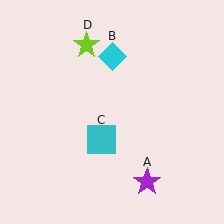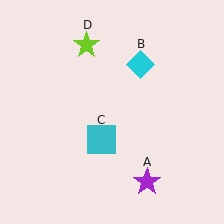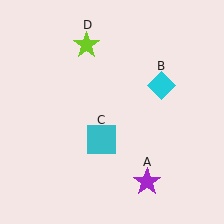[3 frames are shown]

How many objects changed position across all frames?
1 object changed position: cyan diamond (object B).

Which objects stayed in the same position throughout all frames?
Purple star (object A) and cyan square (object C) and lime star (object D) remained stationary.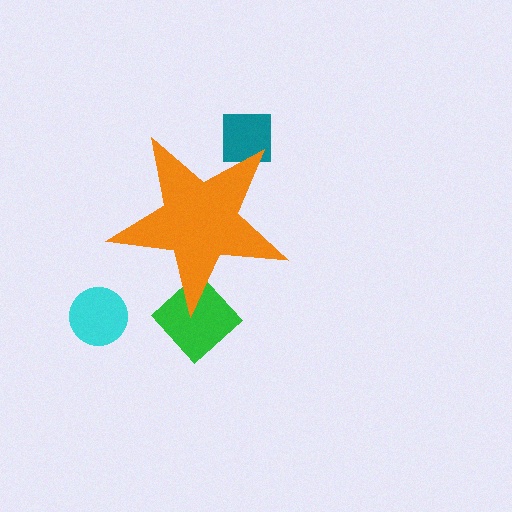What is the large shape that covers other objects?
An orange star.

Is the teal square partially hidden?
Yes, the teal square is partially hidden behind the orange star.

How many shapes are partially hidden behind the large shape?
2 shapes are partially hidden.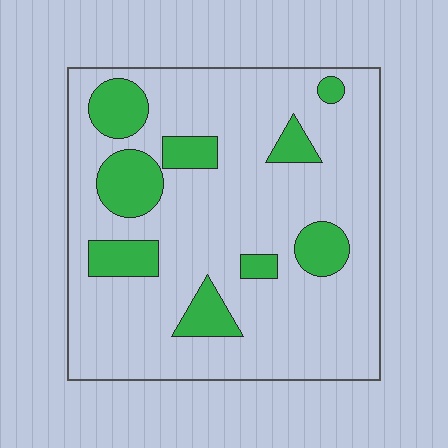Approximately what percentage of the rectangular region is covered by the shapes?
Approximately 20%.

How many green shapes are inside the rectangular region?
9.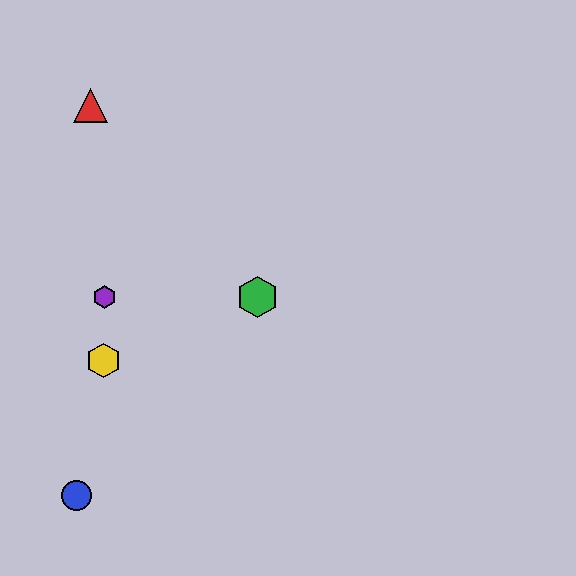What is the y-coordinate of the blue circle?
The blue circle is at y≈496.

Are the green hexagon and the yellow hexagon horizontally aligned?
No, the green hexagon is at y≈297 and the yellow hexagon is at y≈360.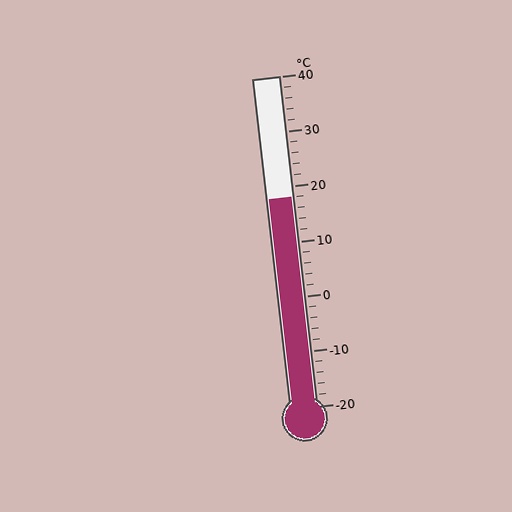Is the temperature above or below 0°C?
The temperature is above 0°C.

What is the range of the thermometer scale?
The thermometer scale ranges from -20°C to 40°C.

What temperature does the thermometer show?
The thermometer shows approximately 18°C.